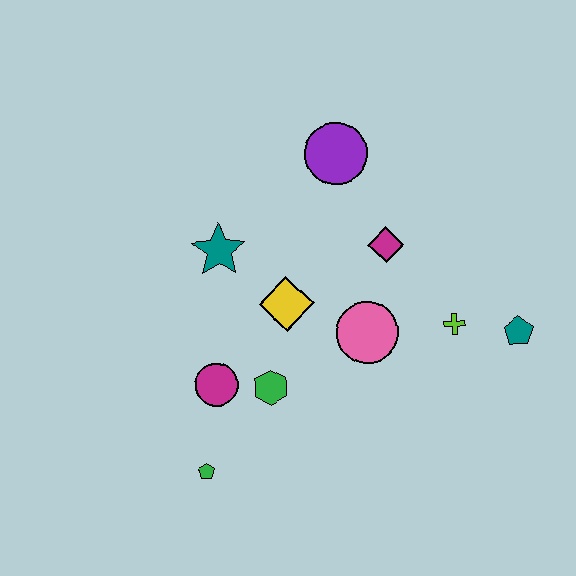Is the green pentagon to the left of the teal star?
Yes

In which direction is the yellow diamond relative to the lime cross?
The yellow diamond is to the left of the lime cross.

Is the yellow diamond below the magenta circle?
No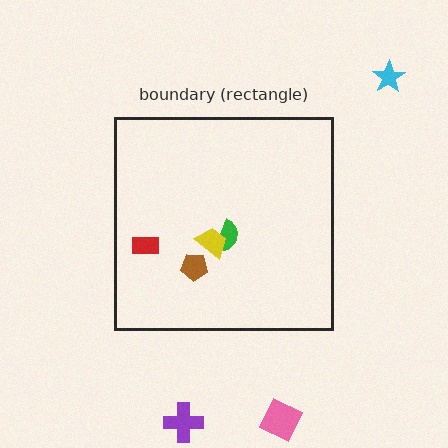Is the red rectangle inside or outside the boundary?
Inside.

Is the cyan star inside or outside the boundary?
Outside.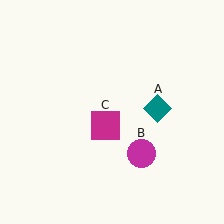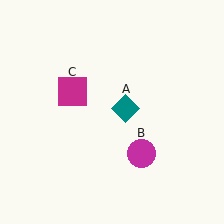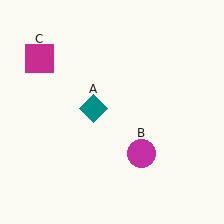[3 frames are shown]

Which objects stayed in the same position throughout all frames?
Magenta circle (object B) remained stationary.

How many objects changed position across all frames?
2 objects changed position: teal diamond (object A), magenta square (object C).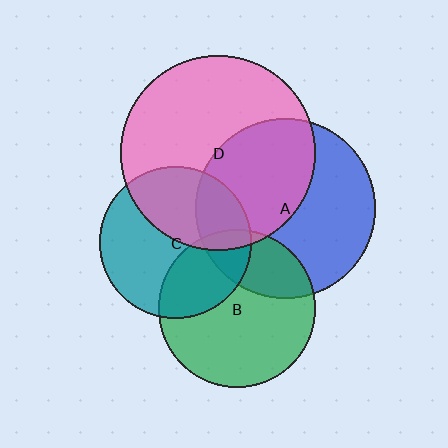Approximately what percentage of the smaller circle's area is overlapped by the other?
Approximately 5%.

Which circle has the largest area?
Circle D (pink).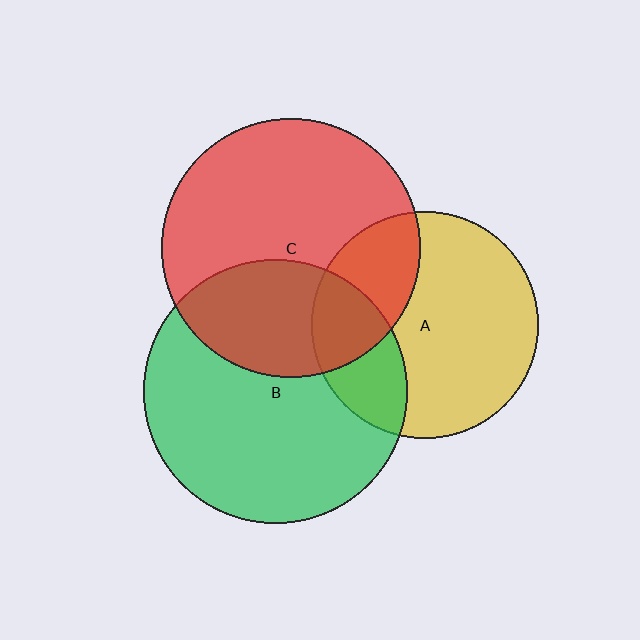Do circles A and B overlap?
Yes.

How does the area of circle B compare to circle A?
Approximately 1.4 times.